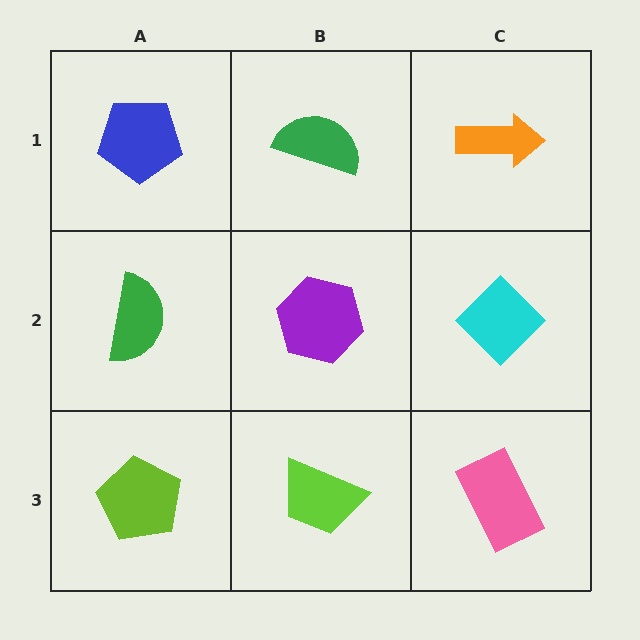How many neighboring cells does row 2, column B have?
4.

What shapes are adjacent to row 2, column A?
A blue pentagon (row 1, column A), a lime pentagon (row 3, column A), a purple hexagon (row 2, column B).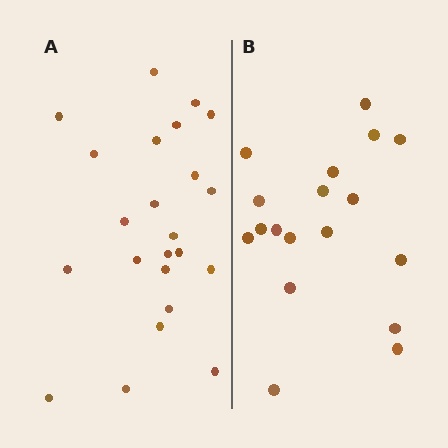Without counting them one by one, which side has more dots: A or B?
Region A (the left region) has more dots.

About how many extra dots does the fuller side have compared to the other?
Region A has about 5 more dots than region B.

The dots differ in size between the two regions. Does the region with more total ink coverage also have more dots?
No. Region B has more total ink coverage because its dots are larger, but region A actually contains more individual dots. Total area can be misleading — the number of items is what matters here.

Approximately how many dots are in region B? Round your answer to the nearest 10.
About 20 dots. (The exact count is 18, which rounds to 20.)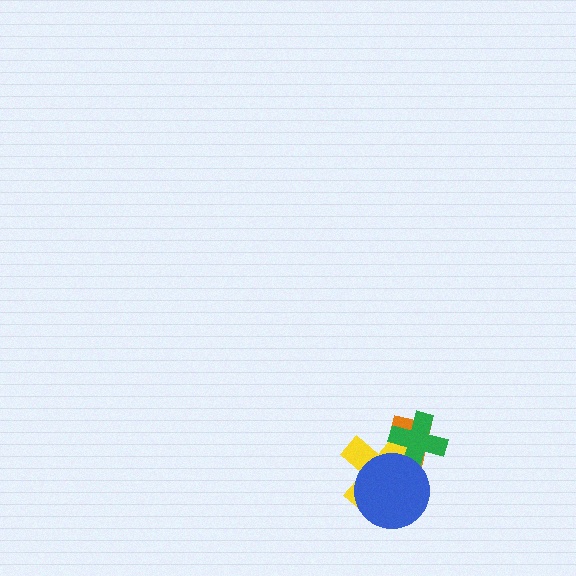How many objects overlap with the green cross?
3 objects overlap with the green cross.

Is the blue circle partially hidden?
No, no other shape covers it.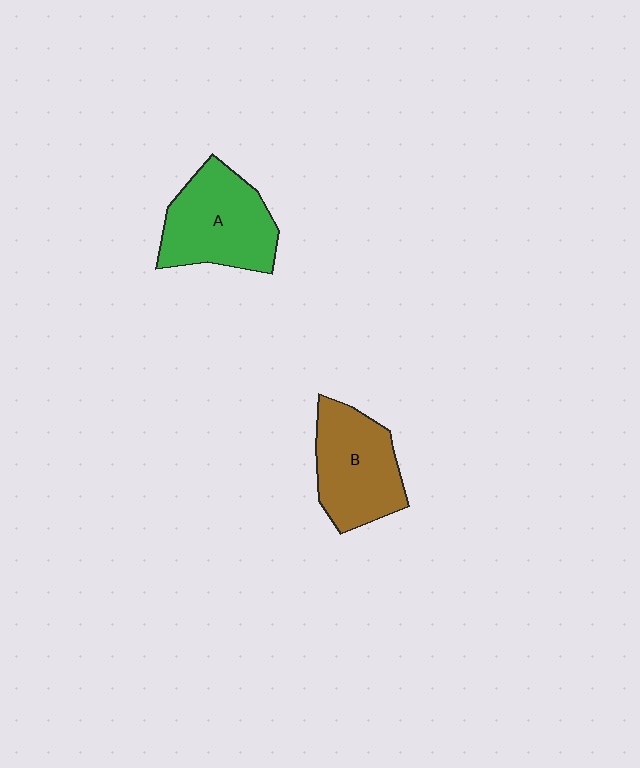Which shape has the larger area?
Shape A (green).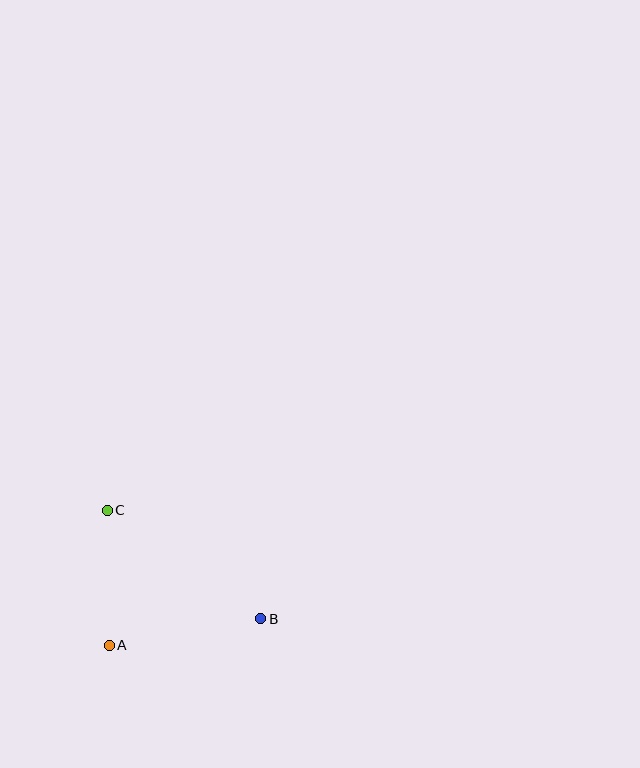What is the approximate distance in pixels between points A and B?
The distance between A and B is approximately 154 pixels.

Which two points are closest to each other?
Points A and C are closest to each other.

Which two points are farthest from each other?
Points B and C are farthest from each other.